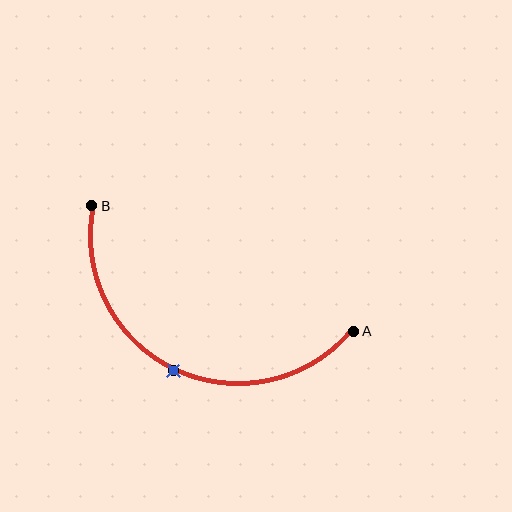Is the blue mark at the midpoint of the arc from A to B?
Yes. The blue mark lies on the arc at equal arc-length from both A and B — it is the arc midpoint.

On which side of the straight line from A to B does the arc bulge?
The arc bulges below the straight line connecting A and B.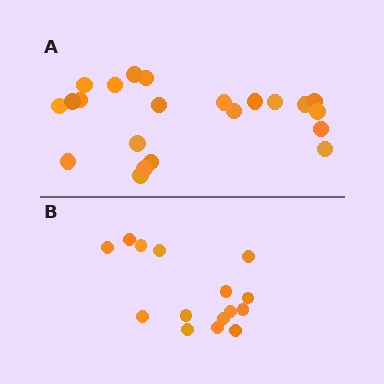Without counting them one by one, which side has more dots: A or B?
Region A (the top region) has more dots.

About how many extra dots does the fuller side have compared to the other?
Region A has roughly 8 or so more dots than region B.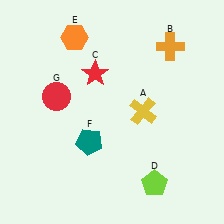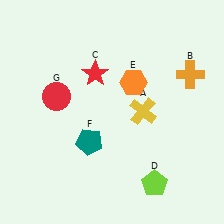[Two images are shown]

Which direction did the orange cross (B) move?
The orange cross (B) moved down.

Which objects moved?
The objects that moved are: the orange cross (B), the orange hexagon (E).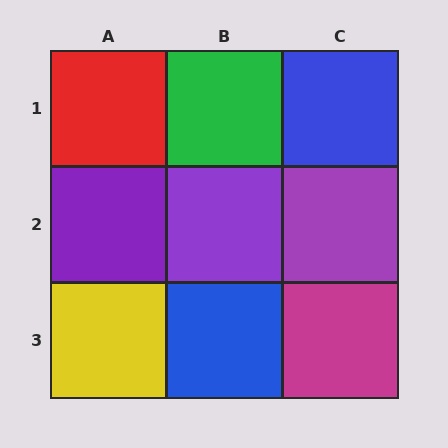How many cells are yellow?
1 cell is yellow.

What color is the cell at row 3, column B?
Blue.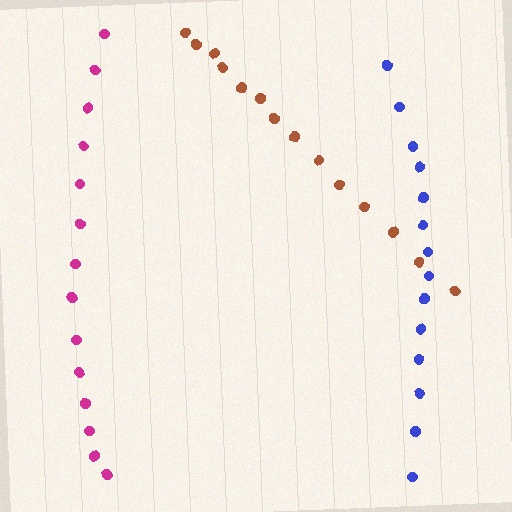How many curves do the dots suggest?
There are 3 distinct paths.